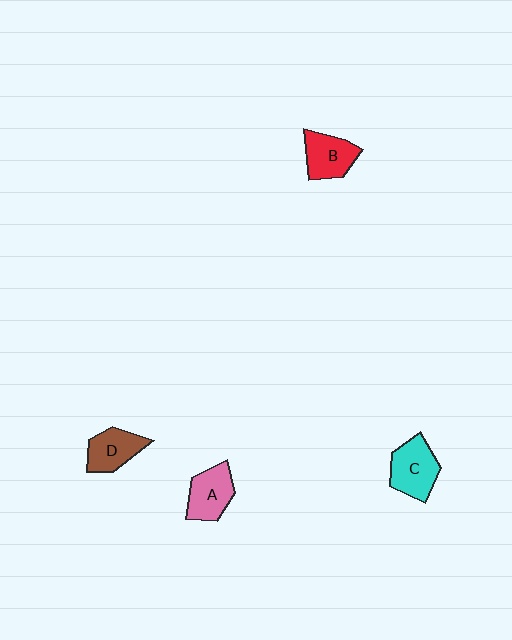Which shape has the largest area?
Shape C (cyan).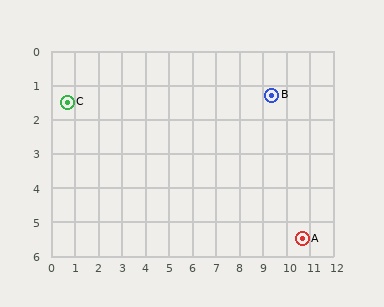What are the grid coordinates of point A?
Point A is at approximately (10.7, 5.5).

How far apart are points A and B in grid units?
Points A and B are about 4.4 grid units apart.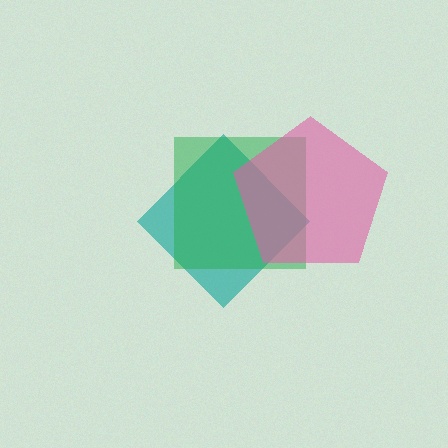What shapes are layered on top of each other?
The layered shapes are: a teal diamond, a green square, a pink pentagon.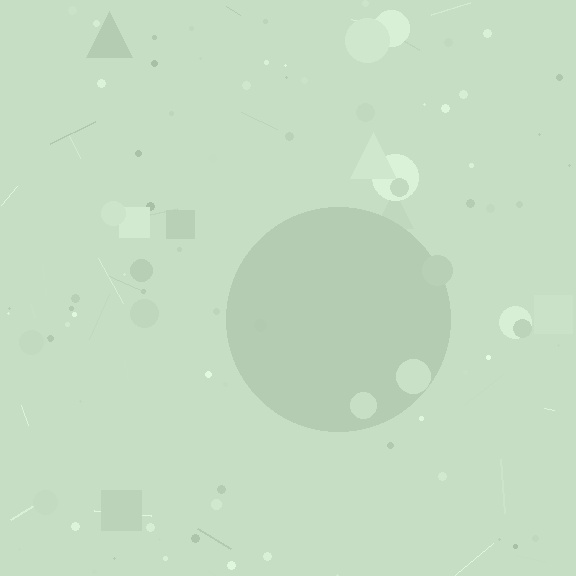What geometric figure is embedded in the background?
A circle is embedded in the background.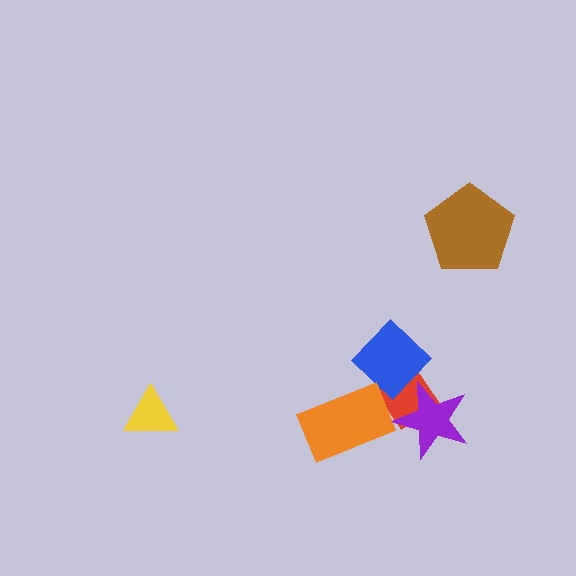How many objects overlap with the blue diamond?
2 objects overlap with the blue diamond.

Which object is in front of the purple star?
The blue diamond is in front of the purple star.